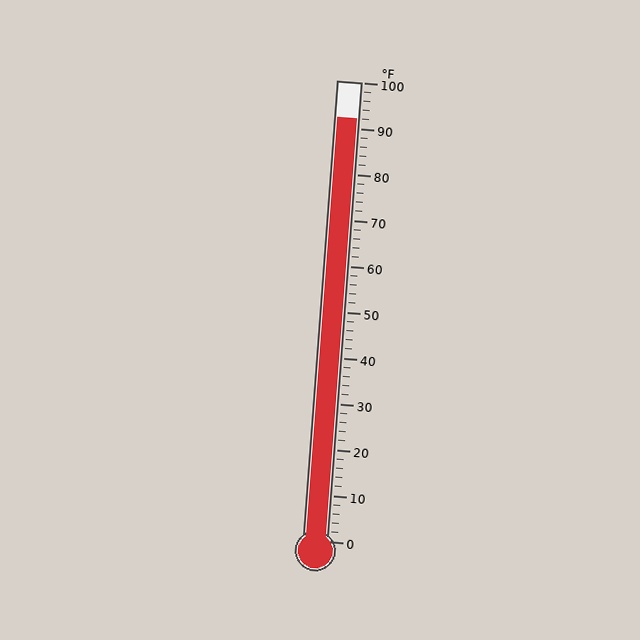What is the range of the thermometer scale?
The thermometer scale ranges from 0°F to 100°F.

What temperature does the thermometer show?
The thermometer shows approximately 92°F.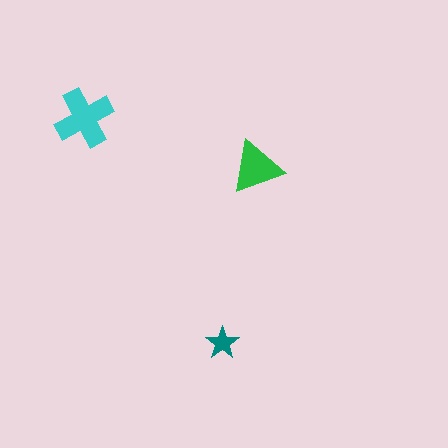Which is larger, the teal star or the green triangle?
The green triangle.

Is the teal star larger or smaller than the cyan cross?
Smaller.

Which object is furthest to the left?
The cyan cross is leftmost.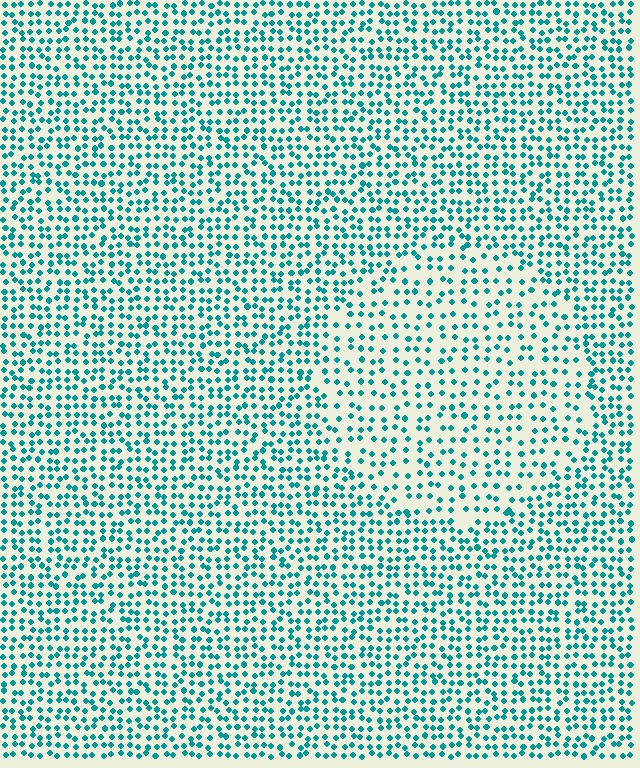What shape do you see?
I see a circle.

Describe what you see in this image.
The image contains small teal elements arranged at two different densities. A circle-shaped region is visible where the elements are less densely packed than the surrounding area.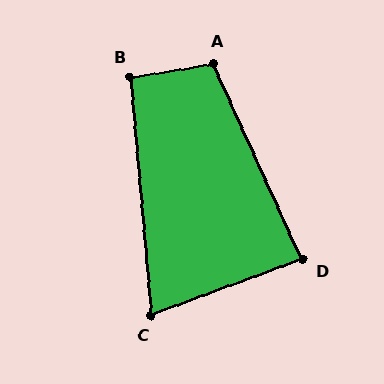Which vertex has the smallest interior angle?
C, at approximately 75 degrees.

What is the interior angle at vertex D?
Approximately 85 degrees (approximately right).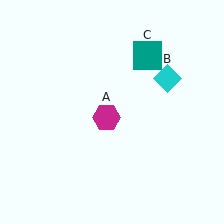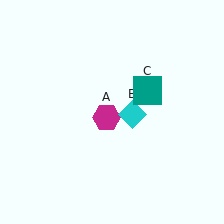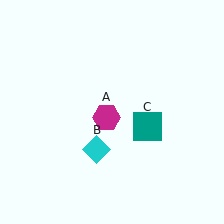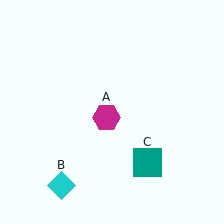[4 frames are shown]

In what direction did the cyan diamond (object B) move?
The cyan diamond (object B) moved down and to the left.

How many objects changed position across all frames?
2 objects changed position: cyan diamond (object B), teal square (object C).